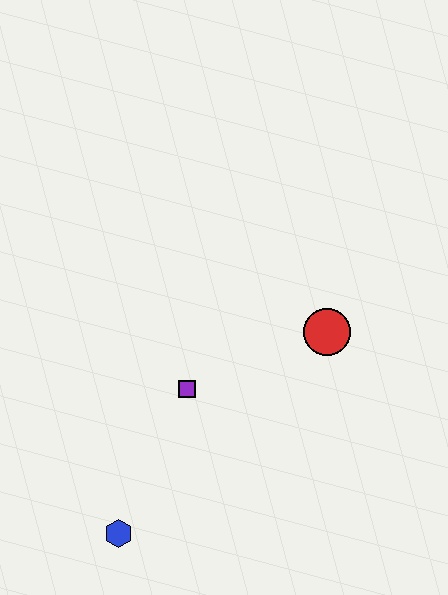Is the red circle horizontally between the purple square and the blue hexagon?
No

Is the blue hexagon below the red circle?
Yes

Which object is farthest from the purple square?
The blue hexagon is farthest from the purple square.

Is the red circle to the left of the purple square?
No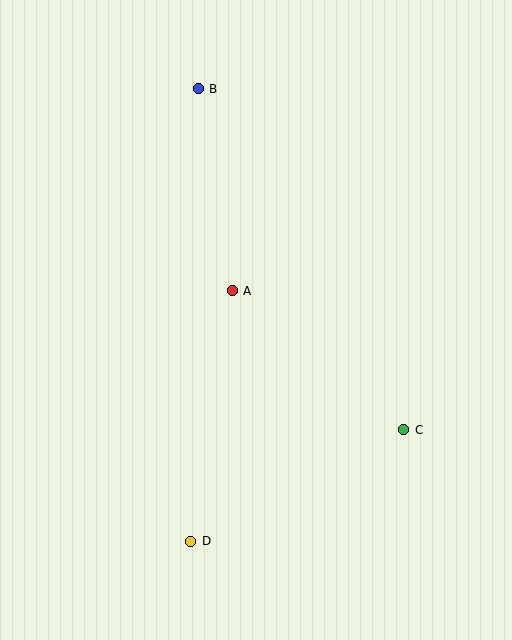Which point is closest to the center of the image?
Point A at (232, 291) is closest to the center.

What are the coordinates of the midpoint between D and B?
The midpoint between D and B is at (195, 315).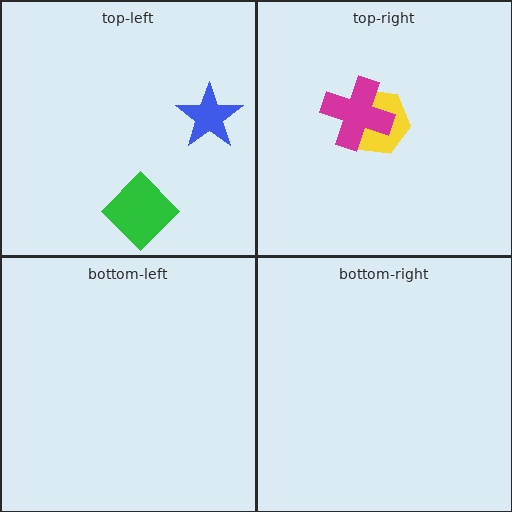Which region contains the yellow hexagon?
The top-right region.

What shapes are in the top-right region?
The yellow hexagon, the magenta cross.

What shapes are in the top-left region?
The green diamond, the blue star.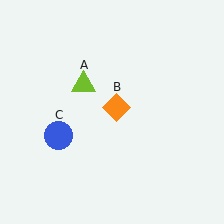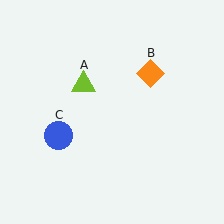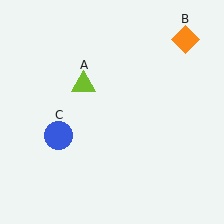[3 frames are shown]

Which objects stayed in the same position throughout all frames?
Lime triangle (object A) and blue circle (object C) remained stationary.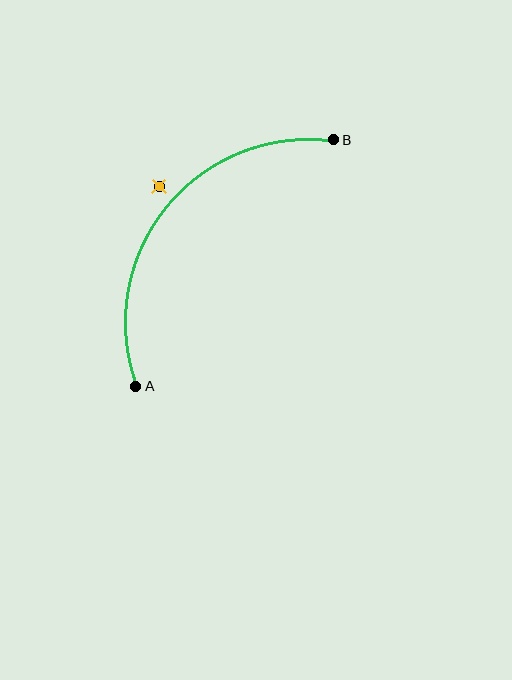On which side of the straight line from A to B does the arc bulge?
The arc bulges above and to the left of the straight line connecting A and B.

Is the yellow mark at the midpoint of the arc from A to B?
No — the yellow mark does not lie on the arc at all. It sits slightly outside the curve.